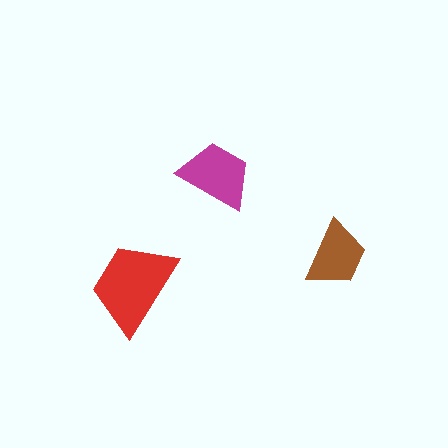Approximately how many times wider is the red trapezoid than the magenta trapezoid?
About 1.5 times wider.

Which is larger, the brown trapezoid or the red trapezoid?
The red one.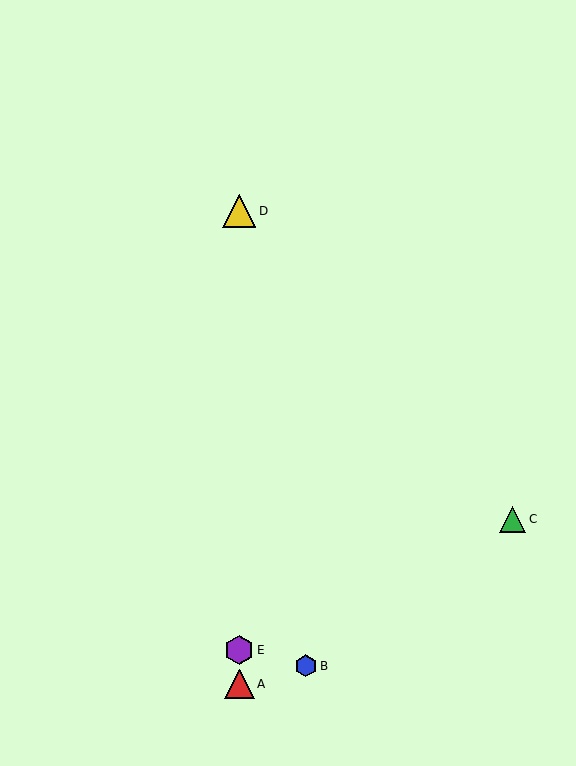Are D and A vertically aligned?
Yes, both are at x≈239.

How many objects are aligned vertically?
3 objects (A, D, E) are aligned vertically.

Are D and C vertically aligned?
No, D is at x≈239 and C is at x≈513.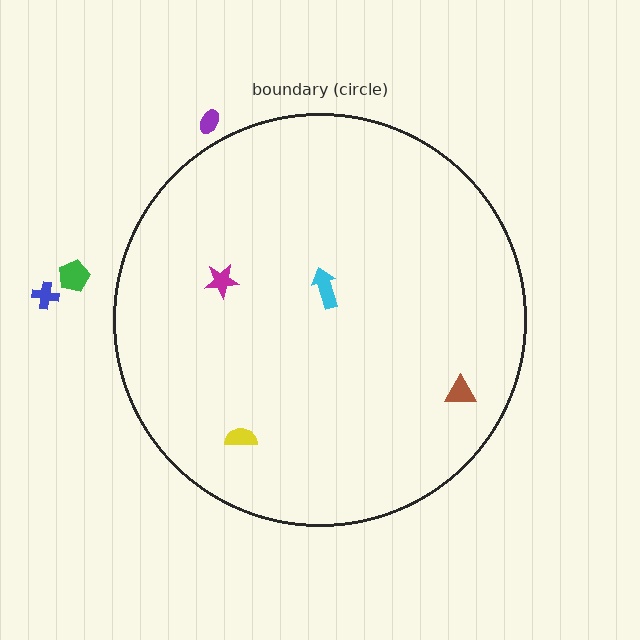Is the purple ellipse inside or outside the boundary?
Outside.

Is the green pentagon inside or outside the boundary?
Outside.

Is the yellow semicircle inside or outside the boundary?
Inside.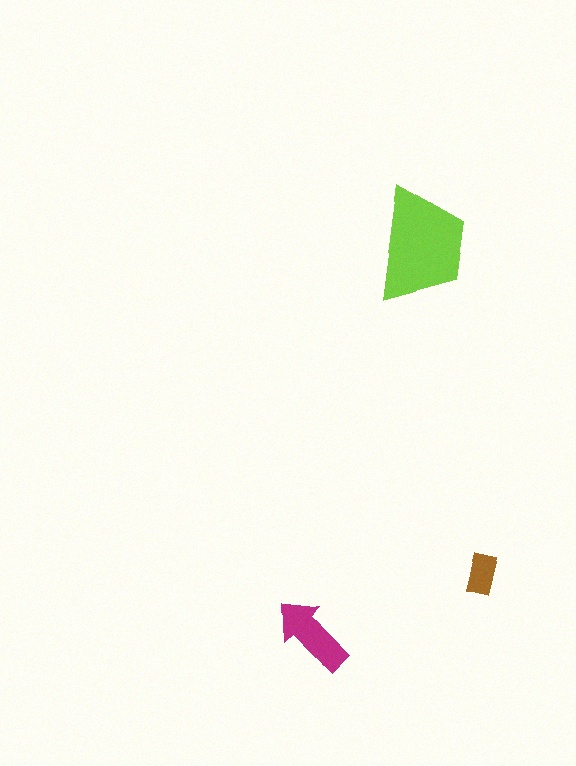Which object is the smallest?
The brown rectangle.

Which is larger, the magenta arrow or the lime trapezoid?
The lime trapezoid.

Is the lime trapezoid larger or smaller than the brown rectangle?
Larger.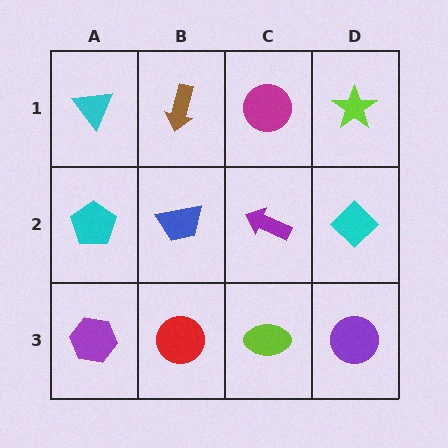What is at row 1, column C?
A magenta circle.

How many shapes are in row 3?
4 shapes.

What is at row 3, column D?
A purple circle.